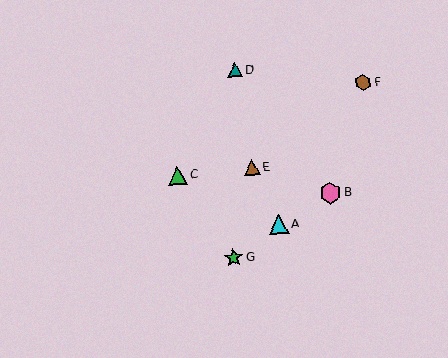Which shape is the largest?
The pink hexagon (labeled B) is the largest.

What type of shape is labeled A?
Shape A is a cyan triangle.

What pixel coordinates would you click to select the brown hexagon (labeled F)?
Click at (363, 83) to select the brown hexagon F.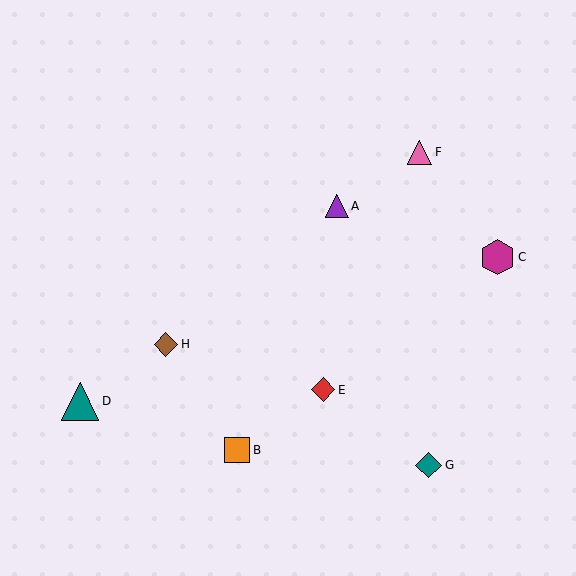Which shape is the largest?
The teal triangle (labeled D) is the largest.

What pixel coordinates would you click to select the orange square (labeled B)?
Click at (237, 450) to select the orange square B.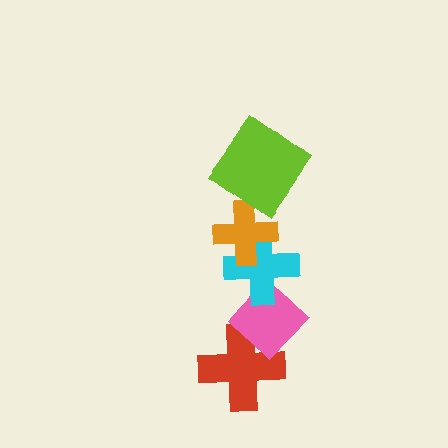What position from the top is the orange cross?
The orange cross is 2nd from the top.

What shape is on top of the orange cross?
The lime diamond is on top of the orange cross.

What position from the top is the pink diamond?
The pink diamond is 4th from the top.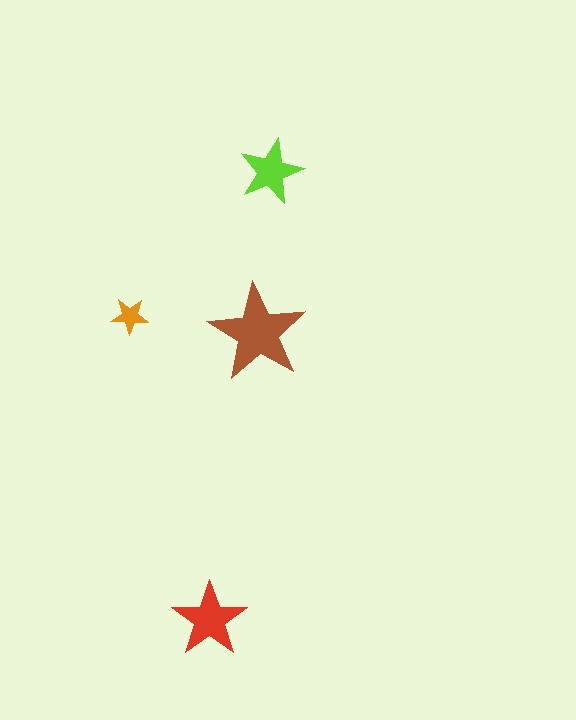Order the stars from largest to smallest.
the brown one, the red one, the lime one, the orange one.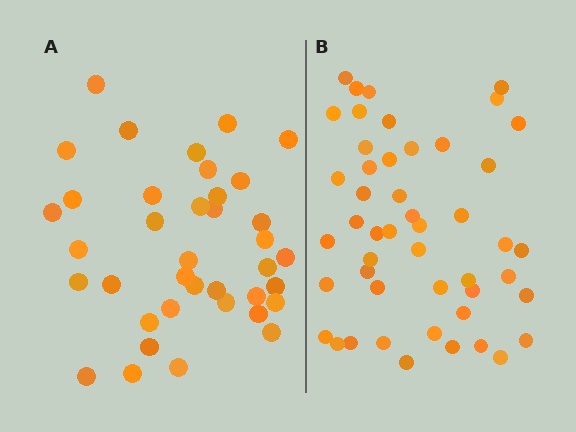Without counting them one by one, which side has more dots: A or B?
Region B (the right region) has more dots.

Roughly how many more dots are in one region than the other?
Region B has roughly 10 or so more dots than region A.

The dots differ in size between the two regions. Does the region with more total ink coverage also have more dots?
No. Region A has more total ink coverage because its dots are larger, but region B actually contains more individual dots. Total area can be misleading — the number of items is what matters here.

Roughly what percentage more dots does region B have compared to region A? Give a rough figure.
About 25% more.